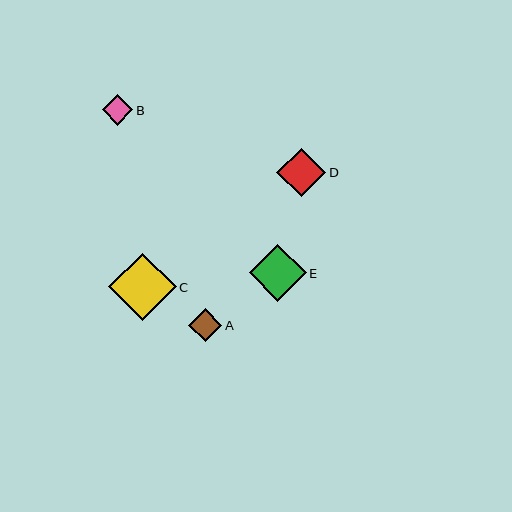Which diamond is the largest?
Diamond C is the largest with a size of approximately 67 pixels.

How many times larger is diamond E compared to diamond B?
Diamond E is approximately 1.8 times the size of diamond B.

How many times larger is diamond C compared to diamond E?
Diamond C is approximately 1.2 times the size of diamond E.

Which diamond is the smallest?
Diamond B is the smallest with a size of approximately 31 pixels.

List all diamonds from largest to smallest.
From largest to smallest: C, E, D, A, B.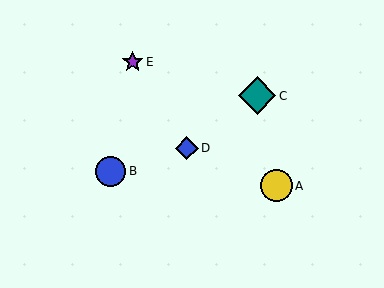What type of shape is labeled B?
Shape B is a blue circle.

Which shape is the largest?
The teal diamond (labeled C) is the largest.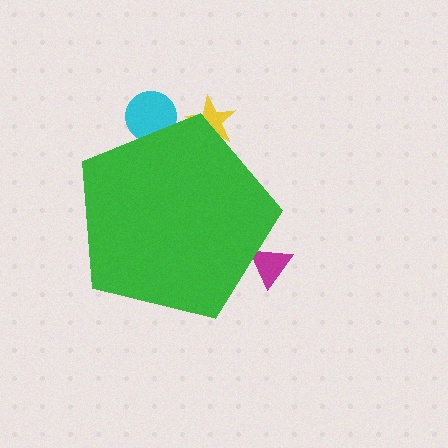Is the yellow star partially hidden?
Yes, the yellow star is partially hidden behind the green pentagon.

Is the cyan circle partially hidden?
Yes, the cyan circle is partially hidden behind the green pentagon.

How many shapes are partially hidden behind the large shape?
3 shapes are partially hidden.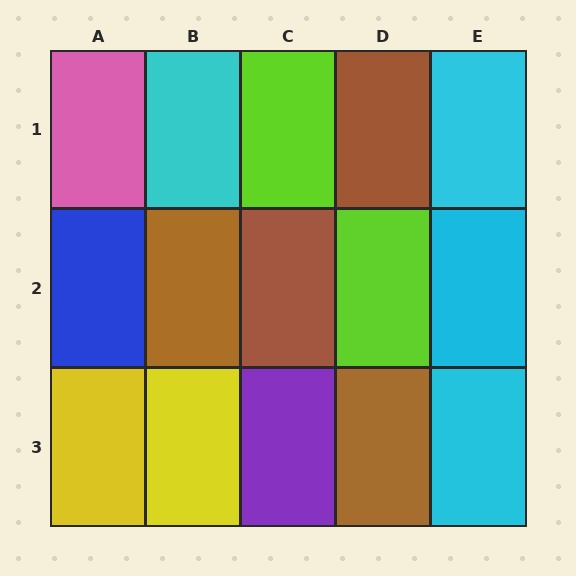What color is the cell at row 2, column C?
Brown.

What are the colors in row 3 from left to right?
Yellow, yellow, purple, brown, cyan.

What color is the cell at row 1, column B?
Cyan.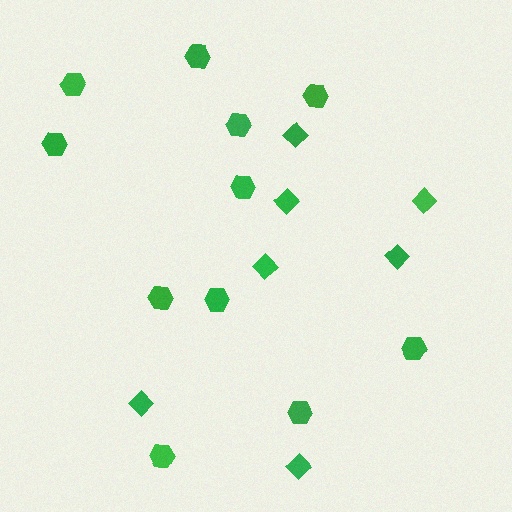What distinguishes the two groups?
There are 2 groups: one group of hexagons (11) and one group of diamonds (7).